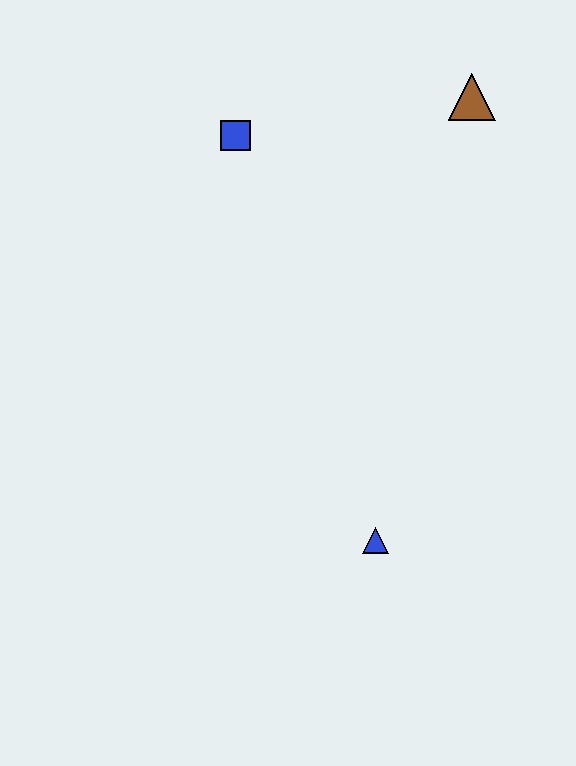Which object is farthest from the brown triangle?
The blue triangle is farthest from the brown triangle.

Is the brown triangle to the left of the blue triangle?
No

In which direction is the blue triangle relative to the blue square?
The blue triangle is below the blue square.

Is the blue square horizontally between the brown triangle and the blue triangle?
No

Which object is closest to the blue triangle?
The blue square is closest to the blue triangle.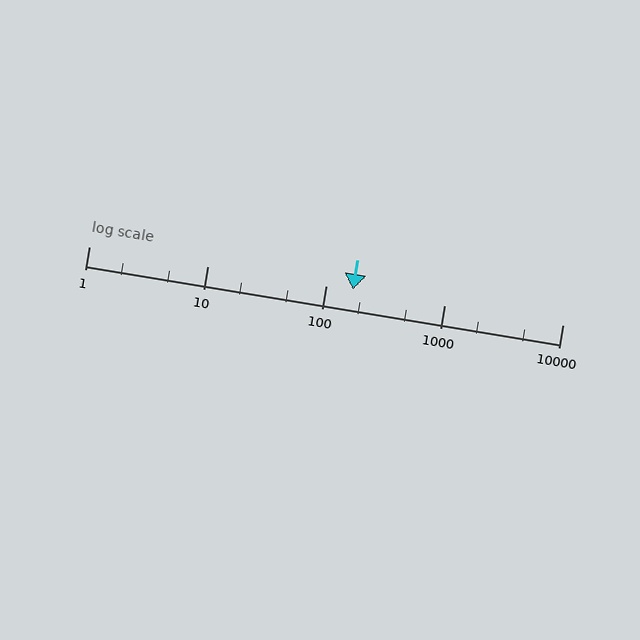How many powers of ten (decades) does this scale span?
The scale spans 4 decades, from 1 to 10000.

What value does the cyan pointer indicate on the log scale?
The pointer indicates approximately 170.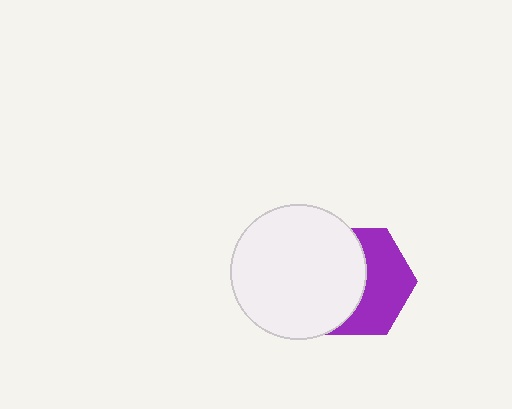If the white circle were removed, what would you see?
You would see the complete purple hexagon.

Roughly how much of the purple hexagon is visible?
About half of it is visible (roughly 48%).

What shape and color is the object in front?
The object in front is a white circle.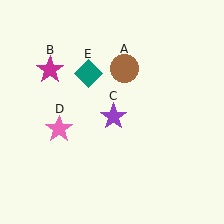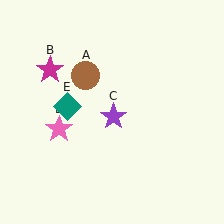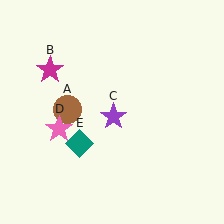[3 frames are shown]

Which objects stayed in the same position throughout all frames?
Magenta star (object B) and purple star (object C) and pink star (object D) remained stationary.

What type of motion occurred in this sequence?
The brown circle (object A), teal diamond (object E) rotated counterclockwise around the center of the scene.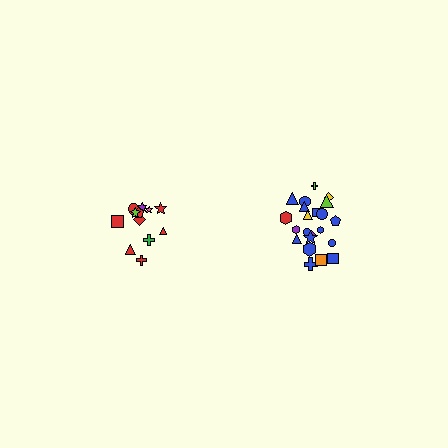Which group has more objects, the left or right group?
The right group.